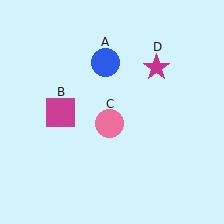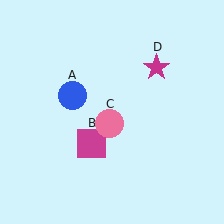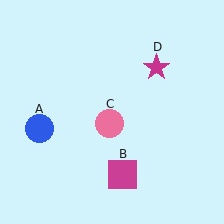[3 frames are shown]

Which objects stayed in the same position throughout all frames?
Pink circle (object C) and magenta star (object D) remained stationary.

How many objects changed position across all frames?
2 objects changed position: blue circle (object A), magenta square (object B).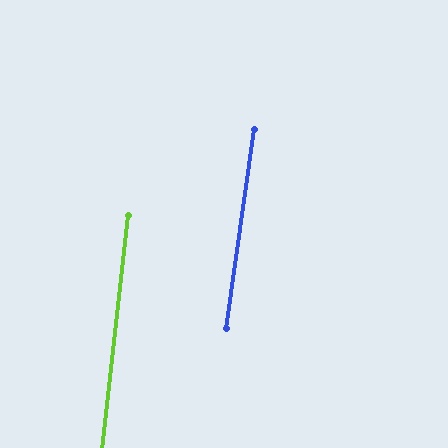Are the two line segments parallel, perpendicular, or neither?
Parallel — their directions differ by only 1.6°.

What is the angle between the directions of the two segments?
Approximately 2 degrees.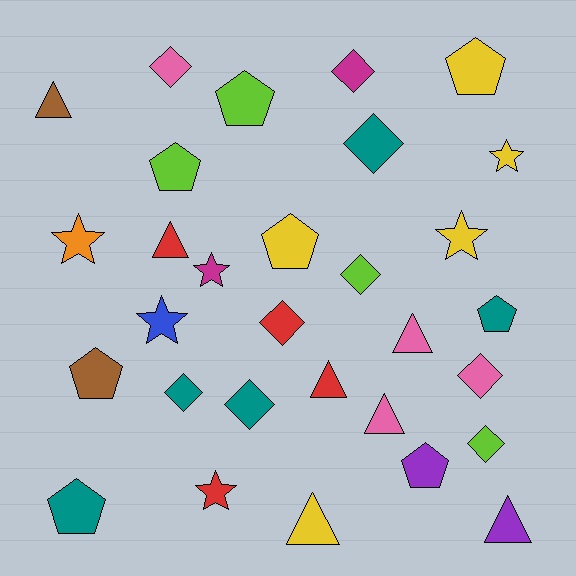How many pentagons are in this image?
There are 8 pentagons.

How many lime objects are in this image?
There are 4 lime objects.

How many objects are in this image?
There are 30 objects.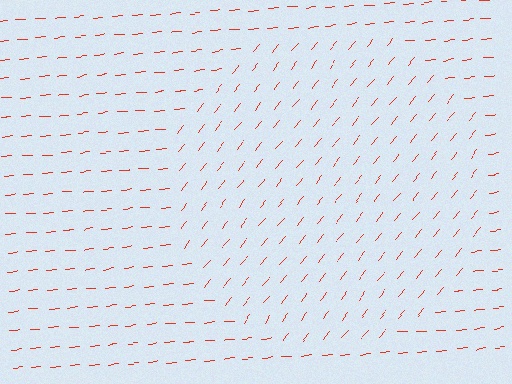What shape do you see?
I see a circle.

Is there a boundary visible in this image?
Yes, there is a texture boundary formed by a change in line orientation.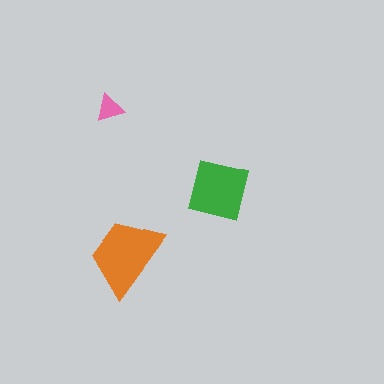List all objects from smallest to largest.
The pink triangle, the green square, the orange trapezoid.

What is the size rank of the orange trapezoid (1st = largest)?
1st.